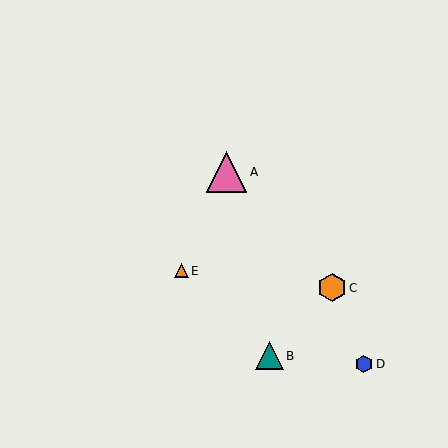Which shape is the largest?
The pink triangle (labeled A) is the largest.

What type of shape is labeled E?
Shape E is an orange triangle.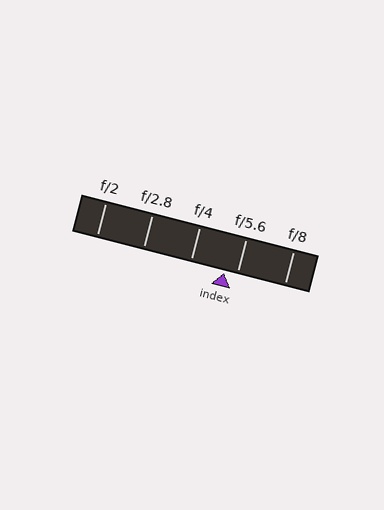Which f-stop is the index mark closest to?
The index mark is closest to f/5.6.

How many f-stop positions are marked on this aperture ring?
There are 5 f-stop positions marked.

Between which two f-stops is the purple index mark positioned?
The index mark is between f/4 and f/5.6.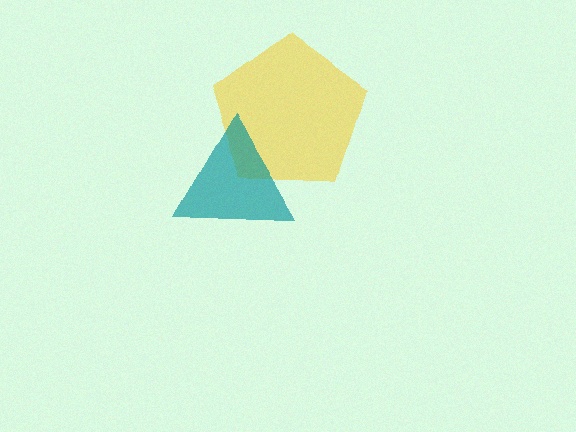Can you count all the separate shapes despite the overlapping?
Yes, there are 2 separate shapes.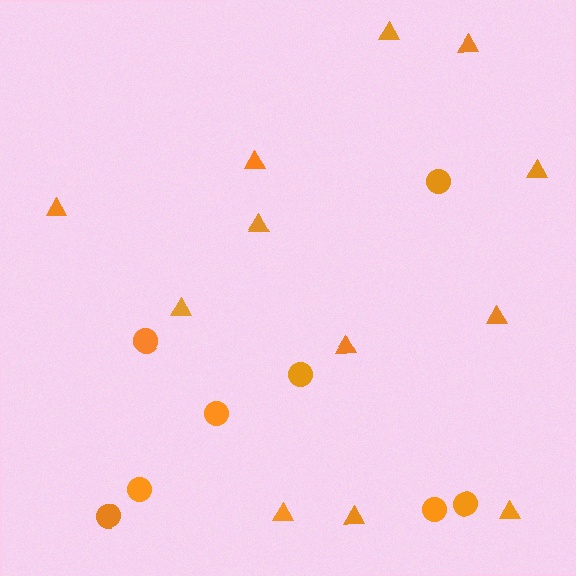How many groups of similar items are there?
There are 2 groups: one group of circles (8) and one group of triangles (12).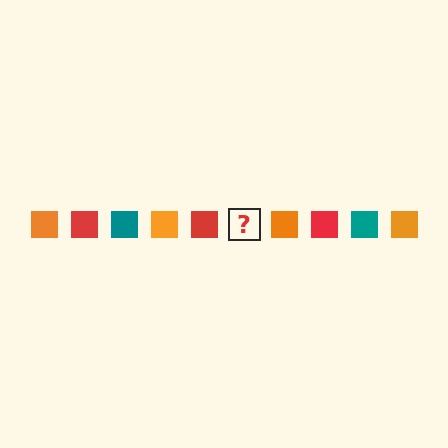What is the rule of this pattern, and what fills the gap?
The rule is that the pattern cycles through orange, red, teal squares. The gap should be filled with a teal square.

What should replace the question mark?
The question mark should be replaced with a teal square.